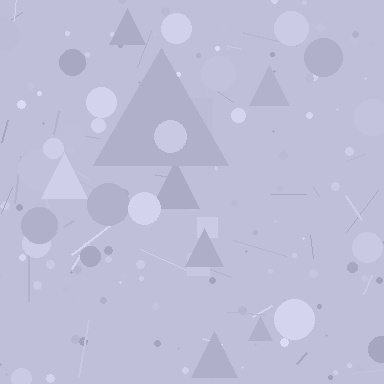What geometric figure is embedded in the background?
A triangle is embedded in the background.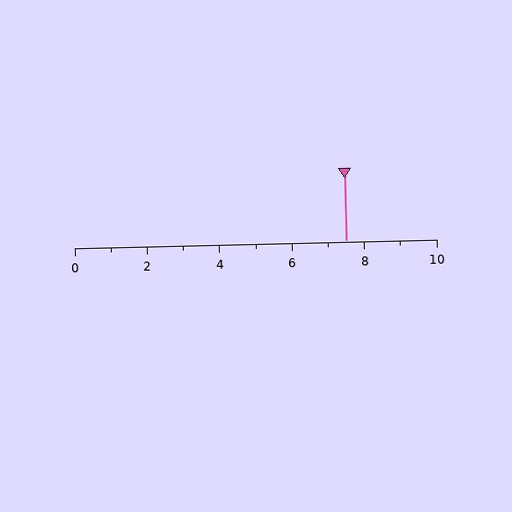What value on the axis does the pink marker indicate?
The marker indicates approximately 7.5.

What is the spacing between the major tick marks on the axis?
The major ticks are spaced 2 apart.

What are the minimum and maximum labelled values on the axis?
The axis runs from 0 to 10.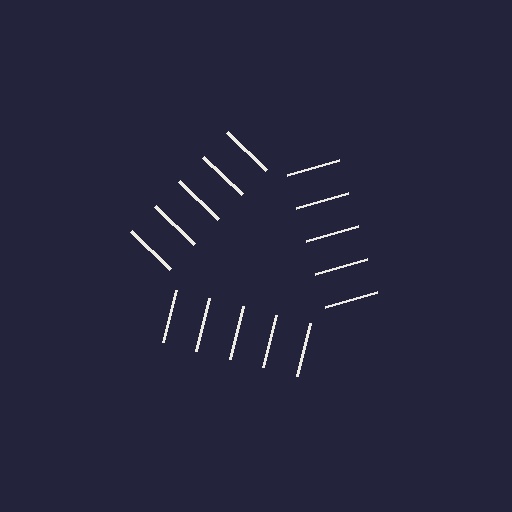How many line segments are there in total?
15 — 5 along each of the 3 edges.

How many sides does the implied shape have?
3 sides — the line-ends trace a triangle.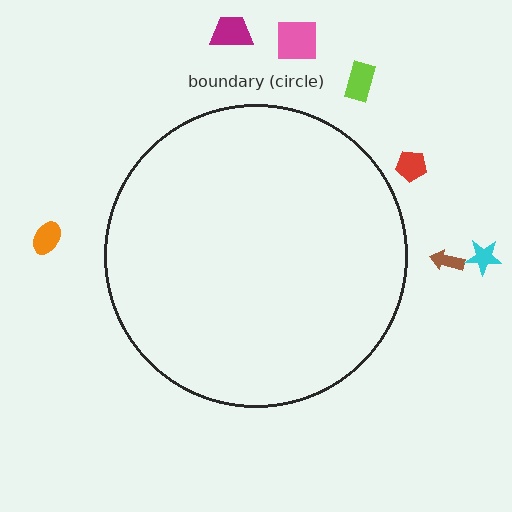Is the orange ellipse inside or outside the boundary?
Outside.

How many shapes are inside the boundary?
0 inside, 7 outside.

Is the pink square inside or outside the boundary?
Outside.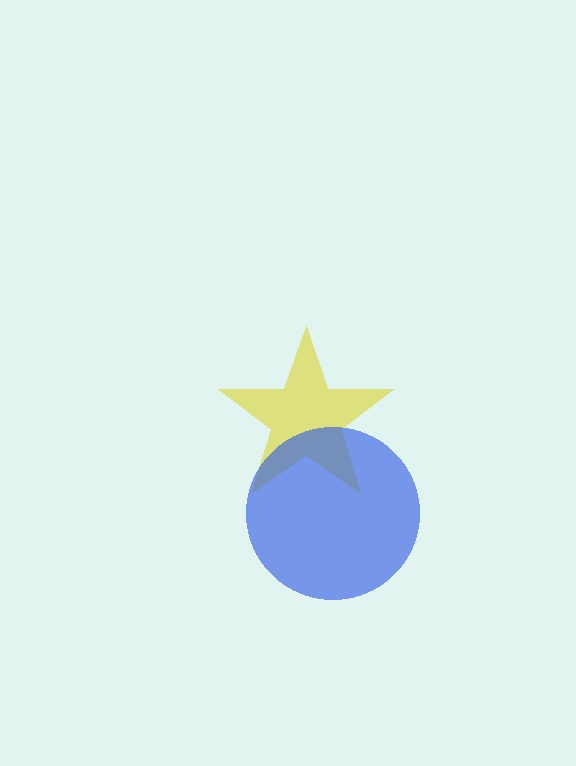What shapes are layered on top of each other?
The layered shapes are: a yellow star, a blue circle.